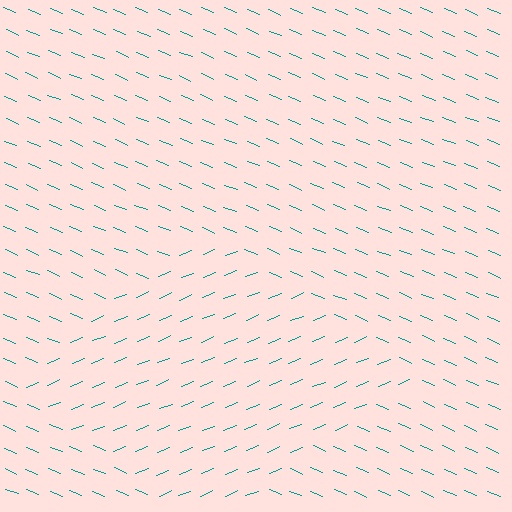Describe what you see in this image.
The image is filled with small teal line segments. A diamond region in the image has lines oriented differently from the surrounding lines, creating a visible texture boundary.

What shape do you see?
I see a diamond.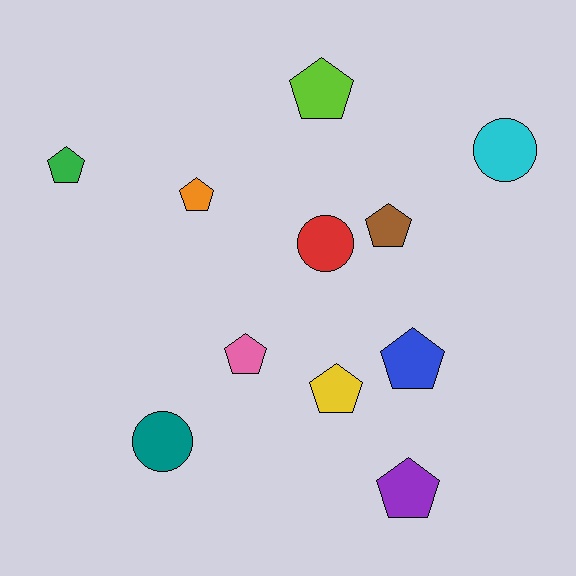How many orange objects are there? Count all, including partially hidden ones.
There is 1 orange object.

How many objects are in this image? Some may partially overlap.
There are 11 objects.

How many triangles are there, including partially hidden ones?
There are no triangles.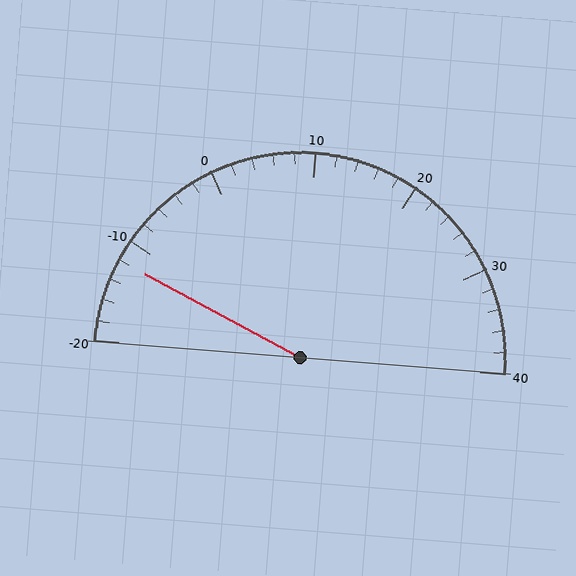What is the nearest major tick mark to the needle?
The nearest major tick mark is -10.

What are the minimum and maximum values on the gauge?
The gauge ranges from -20 to 40.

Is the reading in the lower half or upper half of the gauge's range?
The reading is in the lower half of the range (-20 to 40).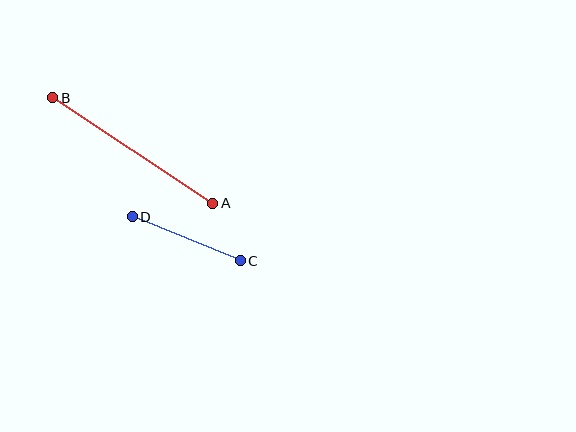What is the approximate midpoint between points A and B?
The midpoint is at approximately (133, 151) pixels.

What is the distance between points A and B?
The distance is approximately 191 pixels.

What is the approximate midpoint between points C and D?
The midpoint is at approximately (186, 239) pixels.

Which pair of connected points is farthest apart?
Points A and B are farthest apart.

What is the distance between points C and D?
The distance is approximately 117 pixels.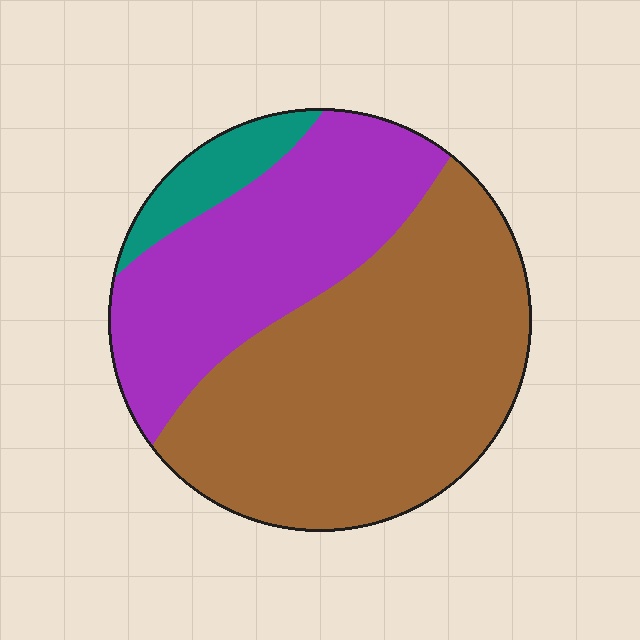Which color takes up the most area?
Brown, at roughly 55%.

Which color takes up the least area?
Teal, at roughly 10%.